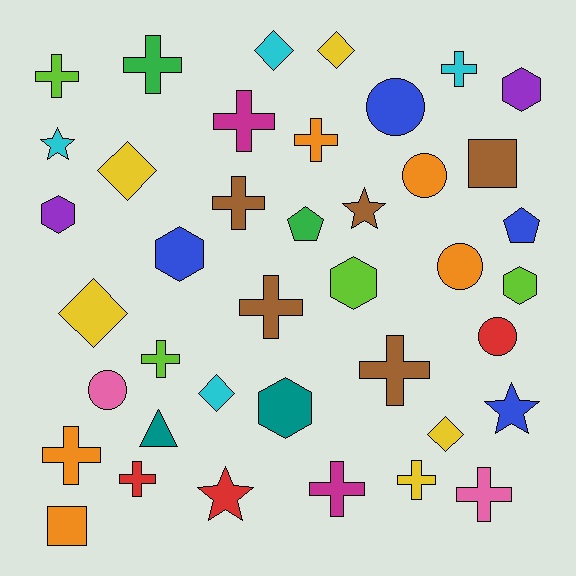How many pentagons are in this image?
There are 2 pentagons.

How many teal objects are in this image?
There are 2 teal objects.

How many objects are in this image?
There are 40 objects.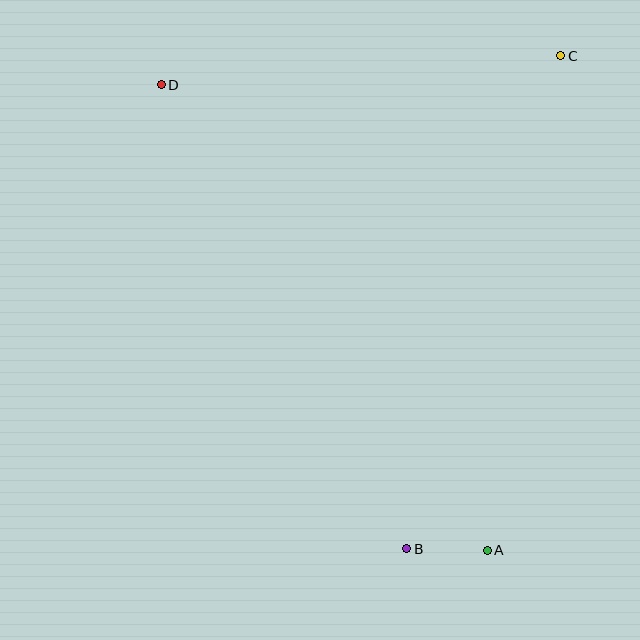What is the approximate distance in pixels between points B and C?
The distance between B and C is approximately 516 pixels.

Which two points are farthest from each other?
Points A and D are farthest from each other.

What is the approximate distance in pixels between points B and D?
The distance between B and D is approximately 525 pixels.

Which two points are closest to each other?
Points A and B are closest to each other.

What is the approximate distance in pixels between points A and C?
The distance between A and C is approximately 500 pixels.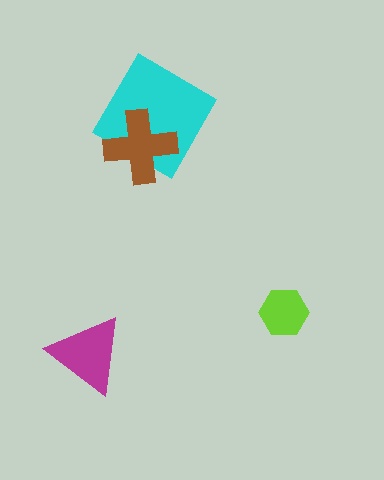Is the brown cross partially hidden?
No, no other shape covers it.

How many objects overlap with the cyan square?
1 object overlaps with the cyan square.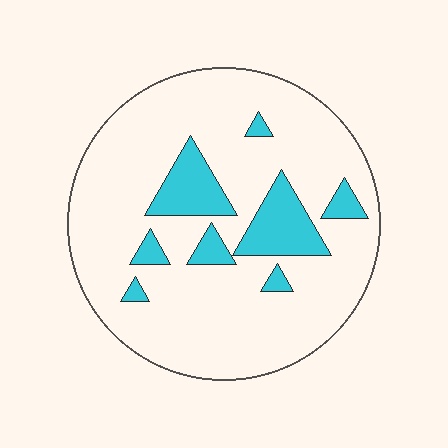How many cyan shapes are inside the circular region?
8.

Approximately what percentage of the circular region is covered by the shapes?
Approximately 15%.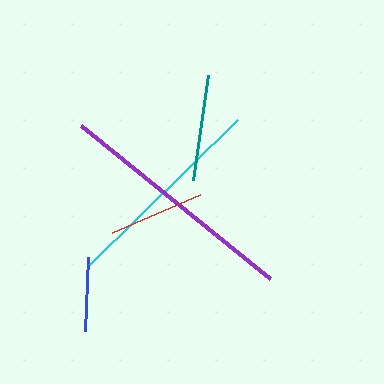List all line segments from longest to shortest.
From longest to shortest: purple, cyan, teal, red, blue.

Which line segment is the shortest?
The blue line is the shortest at approximately 74 pixels.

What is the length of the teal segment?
The teal segment is approximately 105 pixels long.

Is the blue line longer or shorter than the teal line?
The teal line is longer than the blue line.